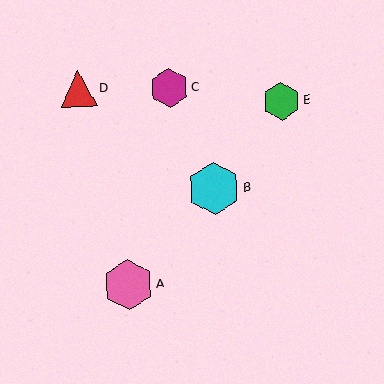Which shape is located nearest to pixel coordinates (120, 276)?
The pink hexagon (labeled A) at (128, 285) is nearest to that location.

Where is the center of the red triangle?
The center of the red triangle is at (78, 89).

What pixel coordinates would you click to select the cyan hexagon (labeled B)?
Click at (214, 189) to select the cyan hexagon B.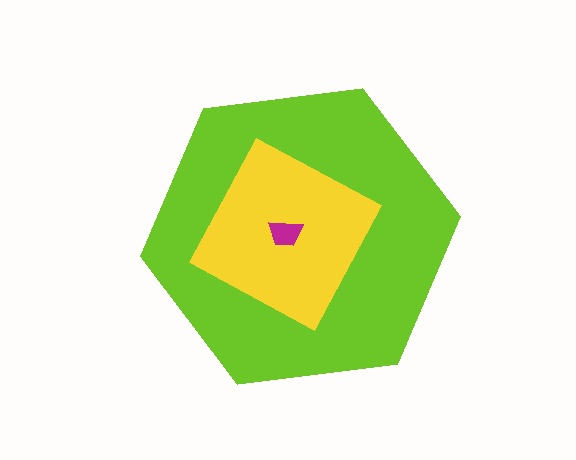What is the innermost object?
The magenta trapezoid.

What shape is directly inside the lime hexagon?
The yellow square.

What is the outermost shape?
The lime hexagon.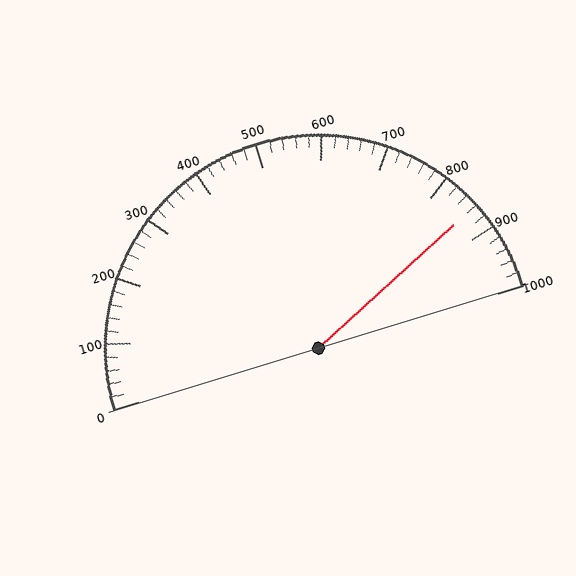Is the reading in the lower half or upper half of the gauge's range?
The reading is in the upper half of the range (0 to 1000).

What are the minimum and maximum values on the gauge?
The gauge ranges from 0 to 1000.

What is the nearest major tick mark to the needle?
The nearest major tick mark is 900.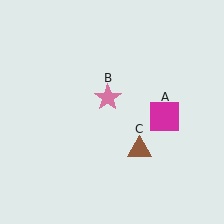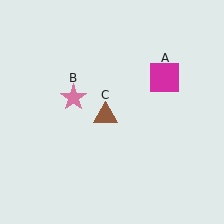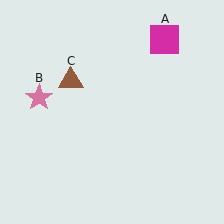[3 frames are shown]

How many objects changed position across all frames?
3 objects changed position: magenta square (object A), pink star (object B), brown triangle (object C).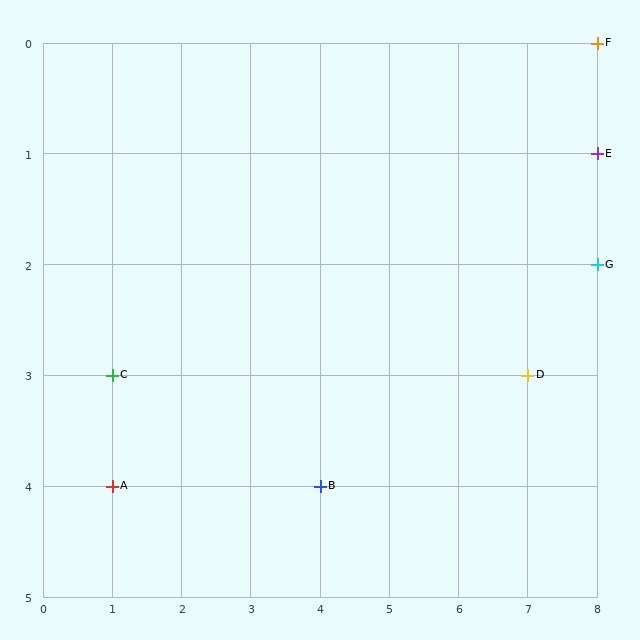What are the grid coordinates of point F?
Point F is at grid coordinates (8, 0).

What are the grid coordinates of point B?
Point B is at grid coordinates (4, 4).